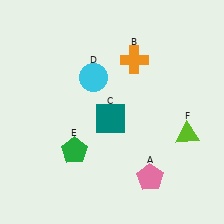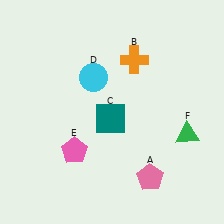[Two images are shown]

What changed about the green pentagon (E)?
In Image 1, E is green. In Image 2, it changed to pink.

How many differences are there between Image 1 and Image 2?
There are 2 differences between the two images.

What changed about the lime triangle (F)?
In Image 1, F is lime. In Image 2, it changed to green.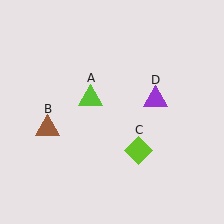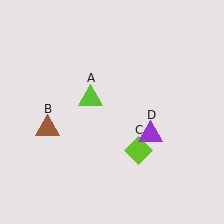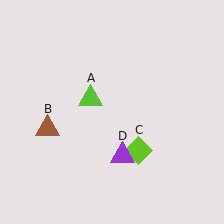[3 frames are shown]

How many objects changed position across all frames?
1 object changed position: purple triangle (object D).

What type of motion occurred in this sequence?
The purple triangle (object D) rotated clockwise around the center of the scene.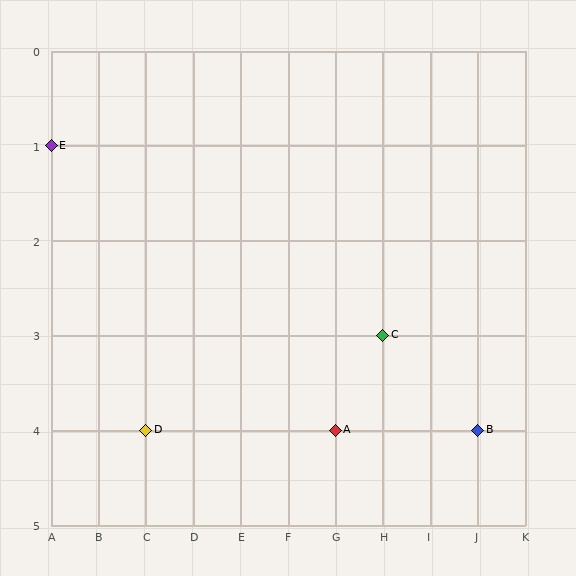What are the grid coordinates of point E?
Point E is at grid coordinates (A, 1).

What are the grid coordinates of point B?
Point B is at grid coordinates (J, 4).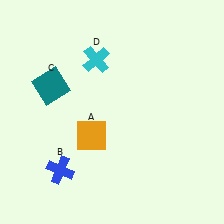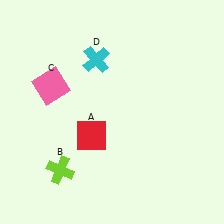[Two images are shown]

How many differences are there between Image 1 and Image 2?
There are 3 differences between the two images.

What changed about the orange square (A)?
In Image 1, A is orange. In Image 2, it changed to red.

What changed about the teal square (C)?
In Image 1, C is teal. In Image 2, it changed to pink.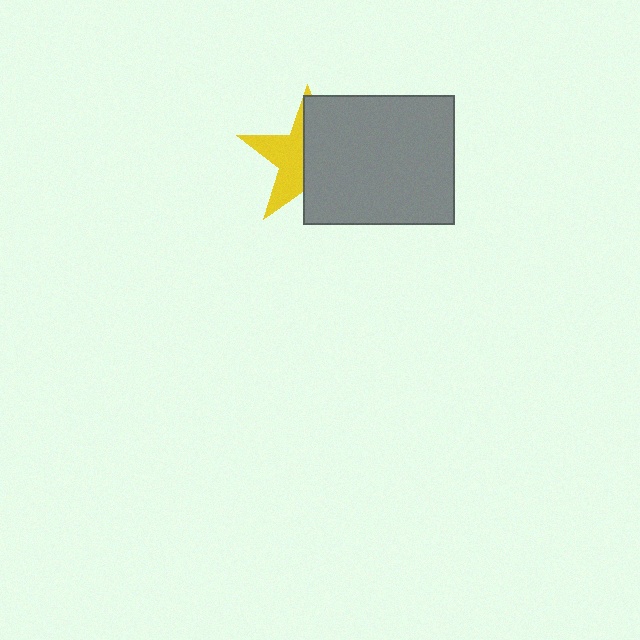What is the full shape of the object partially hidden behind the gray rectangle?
The partially hidden object is a yellow star.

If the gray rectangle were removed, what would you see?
You would see the complete yellow star.